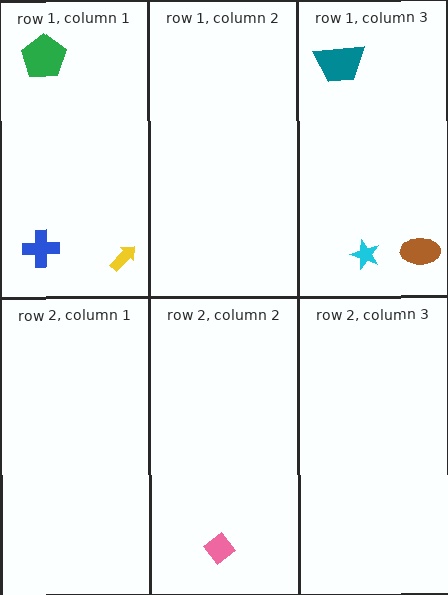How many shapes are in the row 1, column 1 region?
3.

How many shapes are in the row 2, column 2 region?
1.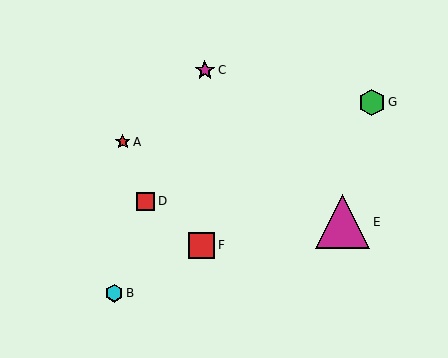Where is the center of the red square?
The center of the red square is at (146, 201).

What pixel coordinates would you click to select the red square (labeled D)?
Click at (146, 201) to select the red square D.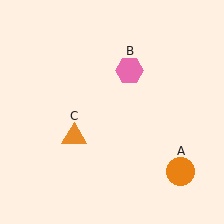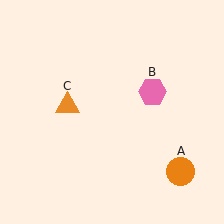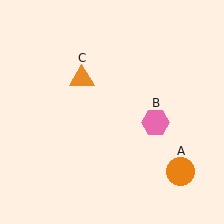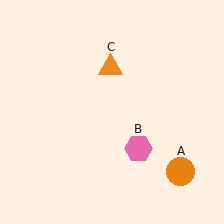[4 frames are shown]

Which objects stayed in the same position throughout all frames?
Orange circle (object A) remained stationary.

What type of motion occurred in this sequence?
The pink hexagon (object B), orange triangle (object C) rotated clockwise around the center of the scene.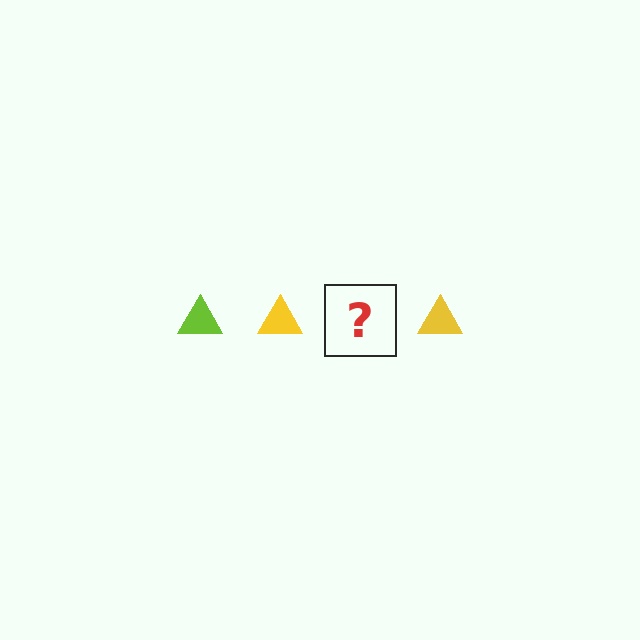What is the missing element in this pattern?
The missing element is a lime triangle.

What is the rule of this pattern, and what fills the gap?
The rule is that the pattern cycles through lime, yellow triangles. The gap should be filled with a lime triangle.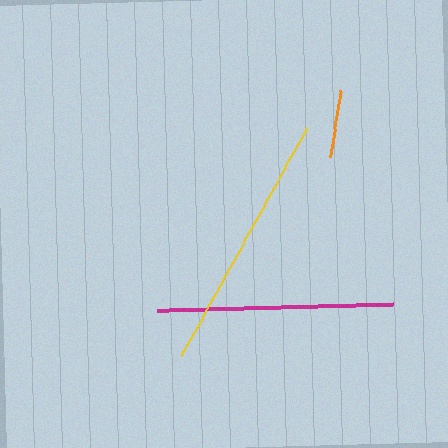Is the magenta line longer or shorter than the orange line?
The magenta line is longer than the orange line.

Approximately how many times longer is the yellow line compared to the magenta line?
The yellow line is approximately 1.1 times the length of the magenta line.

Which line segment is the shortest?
The orange line is the shortest at approximately 68 pixels.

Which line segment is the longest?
The yellow line is the longest at approximately 261 pixels.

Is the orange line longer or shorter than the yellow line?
The yellow line is longer than the orange line.